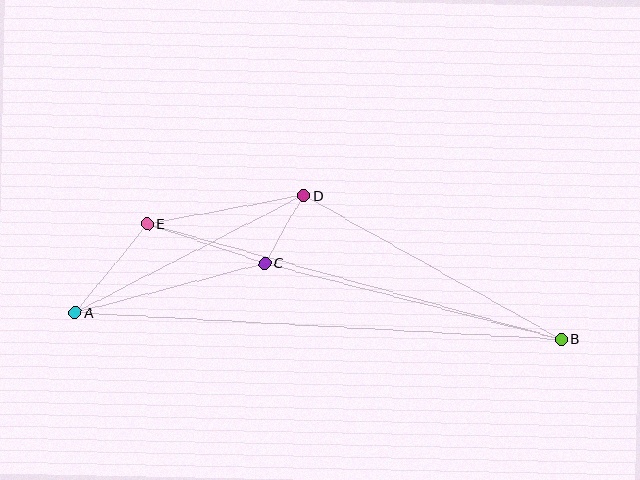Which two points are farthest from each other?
Points A and B are farthest from each other.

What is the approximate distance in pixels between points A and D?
The distance between A and D is approximately 257 pixels.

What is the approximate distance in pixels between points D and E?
The distance between D and E is approximately 159 pixels.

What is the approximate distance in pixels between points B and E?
The distance between B and E is approximately 430 pixels.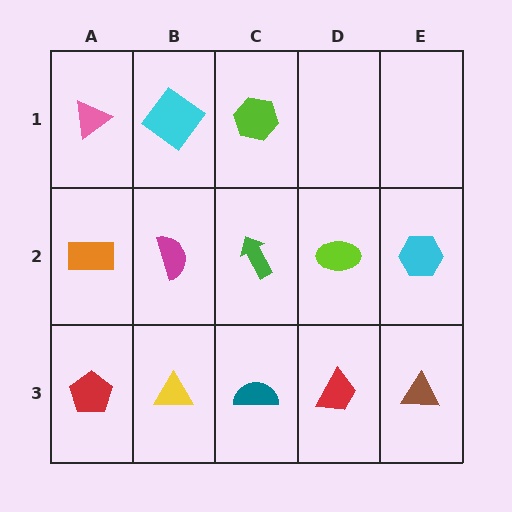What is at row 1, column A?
A pink triangle.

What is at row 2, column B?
A magenta semicircle.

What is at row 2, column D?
A lime ellipse.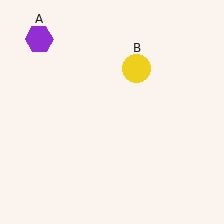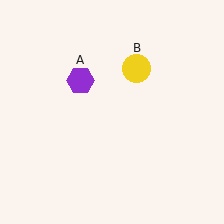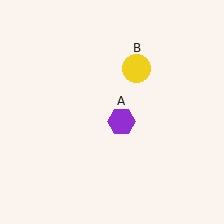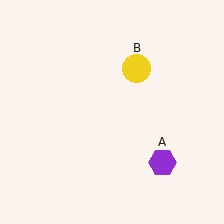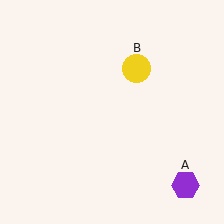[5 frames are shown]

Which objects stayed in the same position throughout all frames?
Yellow circle (object B) remained stationary.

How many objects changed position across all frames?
1 object changed position: purple hexagon (object A).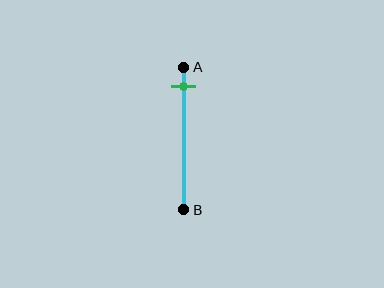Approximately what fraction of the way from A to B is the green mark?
The green mark is approximately 15% of the way from A to B.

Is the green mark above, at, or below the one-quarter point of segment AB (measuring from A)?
The green mark is above the one-quarter point of segment AB.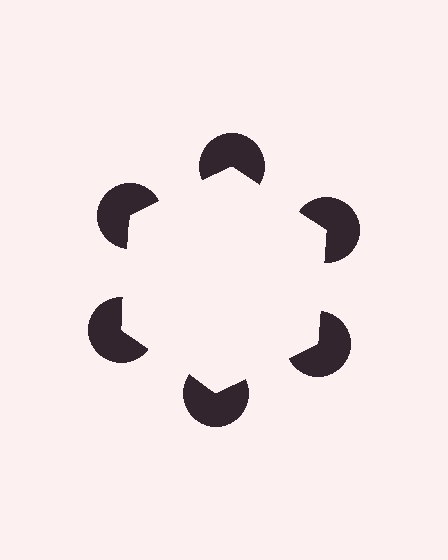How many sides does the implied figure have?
6 sides.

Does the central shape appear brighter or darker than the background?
It typically appears slightly brighter than the background, even though no actual brightness change is drawn.